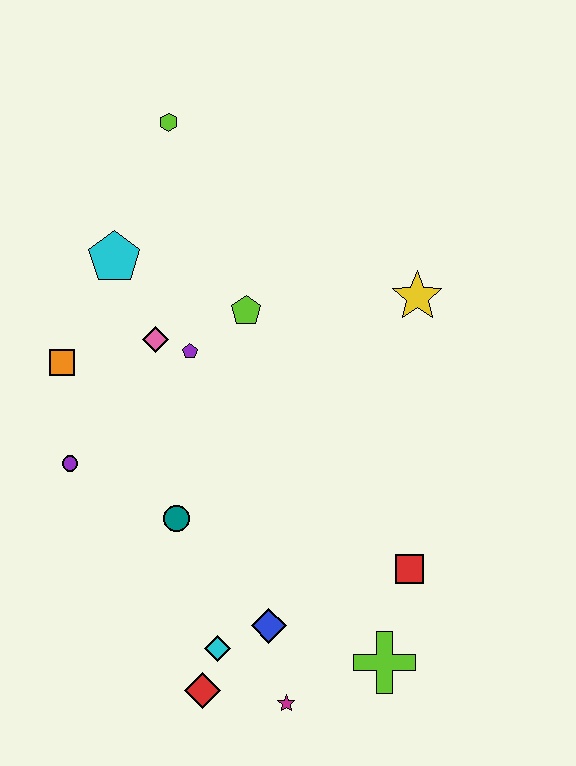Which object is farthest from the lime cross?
The lime hexagon is farthest from the lime cross.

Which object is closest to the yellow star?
The lime pentagon is closest to the yellow star.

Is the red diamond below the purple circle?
Yes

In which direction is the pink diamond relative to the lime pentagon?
The pink diamond is to the left of the lime pentagon.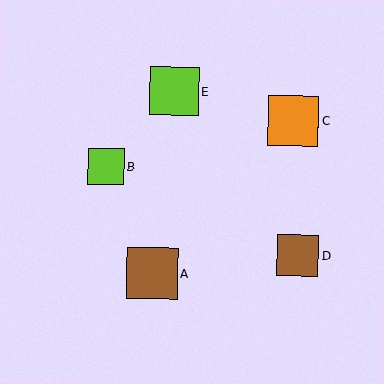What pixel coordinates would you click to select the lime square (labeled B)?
Click at (106, 166) to select the lime square B.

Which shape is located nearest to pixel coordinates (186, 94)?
The lime square (labeled E) at (174, 91) is nearest to that location.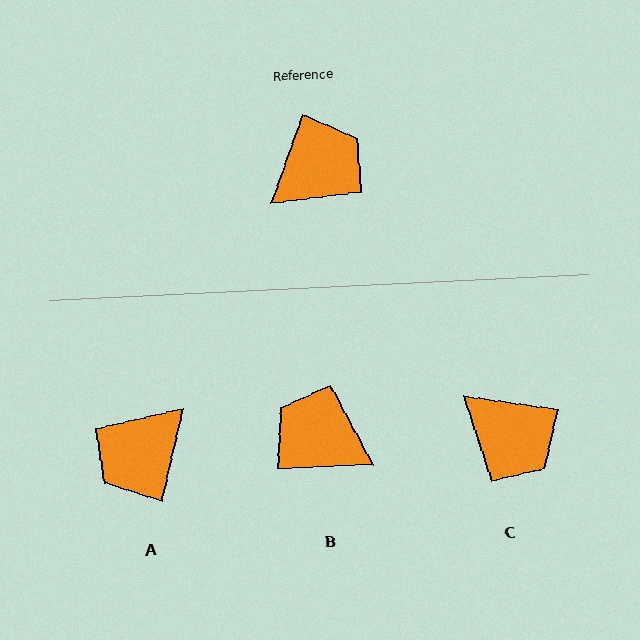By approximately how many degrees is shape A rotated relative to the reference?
Approximately 174 degrees clockwise.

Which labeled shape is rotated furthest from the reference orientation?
A, about 174 degrees away.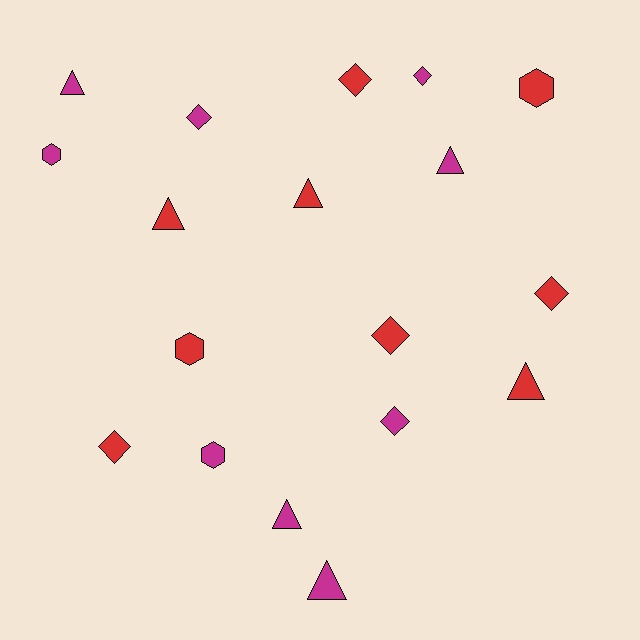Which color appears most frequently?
Magenta, with 9 objects.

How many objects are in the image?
There are 18 objects.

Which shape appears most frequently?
Triangle, with 7 objects.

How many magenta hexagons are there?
There are 2 magenta hexagons.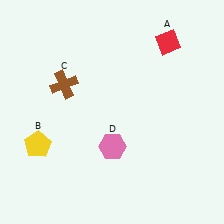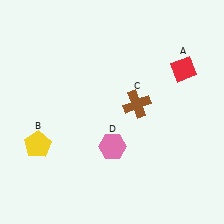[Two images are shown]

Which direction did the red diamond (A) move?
The red diamond (A) moved down.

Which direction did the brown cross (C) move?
The brown cross (C) moved right.